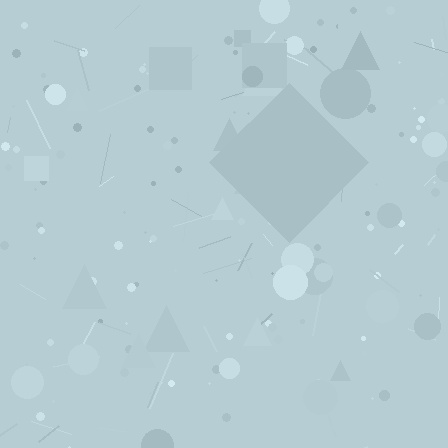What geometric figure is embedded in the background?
A diamond is embedded in the background.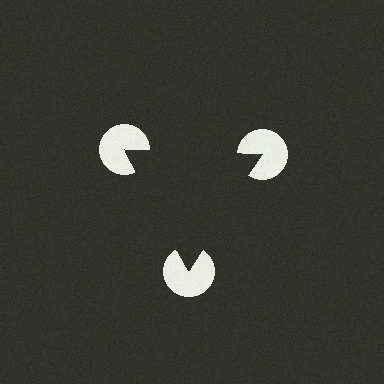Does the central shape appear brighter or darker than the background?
It typically appears slightly darker than the background, even though no actual brightness change is drawn.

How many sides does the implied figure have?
3 sides.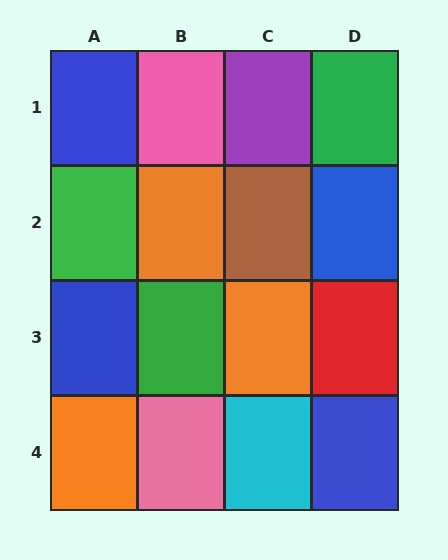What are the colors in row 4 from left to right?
Orange, pink, cyan, blue.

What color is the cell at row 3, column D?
Red.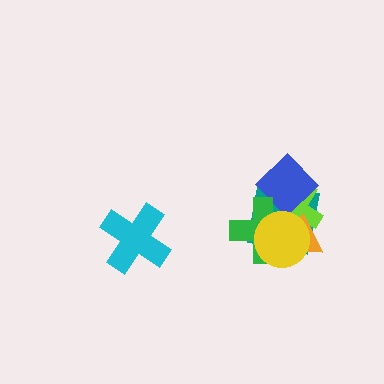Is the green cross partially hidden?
Yes, it is partially covered by another shape.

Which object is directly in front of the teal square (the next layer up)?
The lime cross is directly in front of the teal square.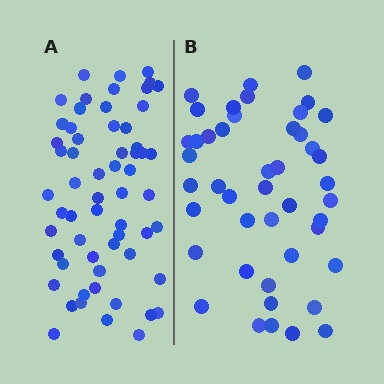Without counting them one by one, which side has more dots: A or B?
Region A (the left region) has more dots.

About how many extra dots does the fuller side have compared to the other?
Region A has approximately 15 more dots than region B.